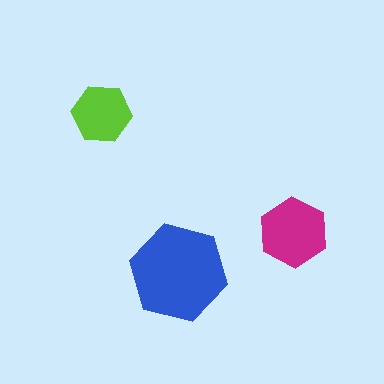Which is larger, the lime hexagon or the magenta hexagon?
The magenta one.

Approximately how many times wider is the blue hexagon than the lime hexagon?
About 1.5 times wider.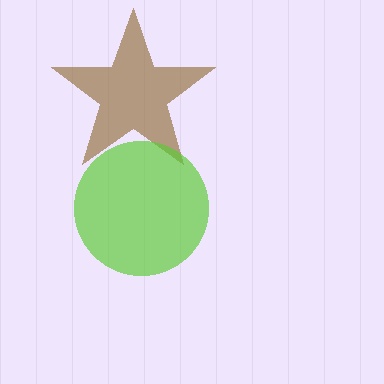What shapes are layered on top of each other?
The layered shapes are: a brown star, a lime circle.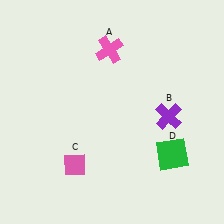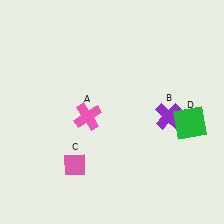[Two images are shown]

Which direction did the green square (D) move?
The green square (D) moved up.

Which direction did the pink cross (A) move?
The pink cross (A) moved down.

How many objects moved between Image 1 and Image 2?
2 objects moved between the two images.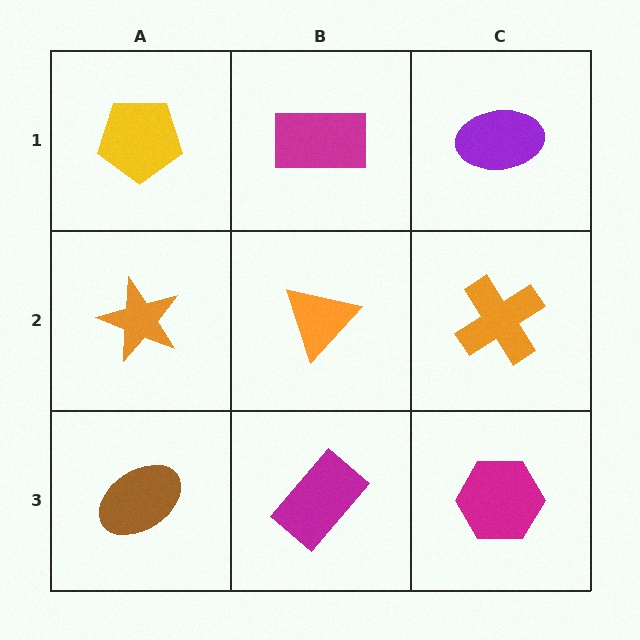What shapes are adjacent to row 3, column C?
An orange cross (row 2, column C), a magenta rectangle (row 3, column B).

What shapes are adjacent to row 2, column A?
A yellow pentagon (row 1, column A), a brown ellipse (row 3, column A), an orange triangle (row 2, column B).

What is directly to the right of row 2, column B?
An orange cross.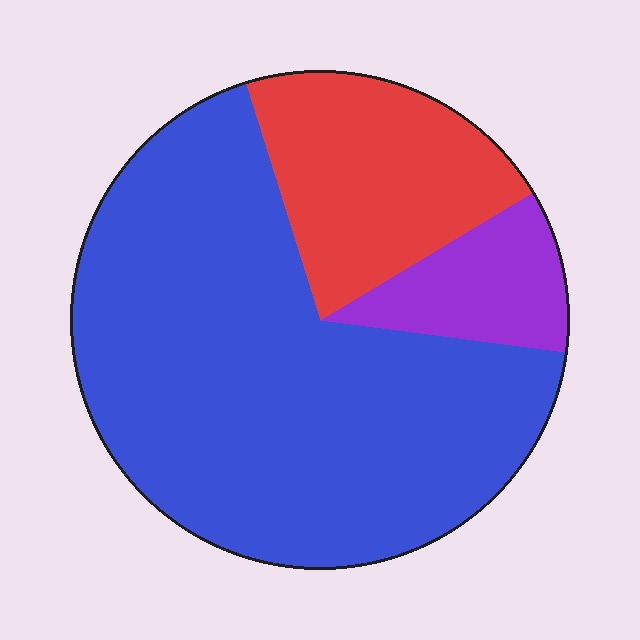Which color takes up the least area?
Purple, at roughly 10%.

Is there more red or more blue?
Blue.